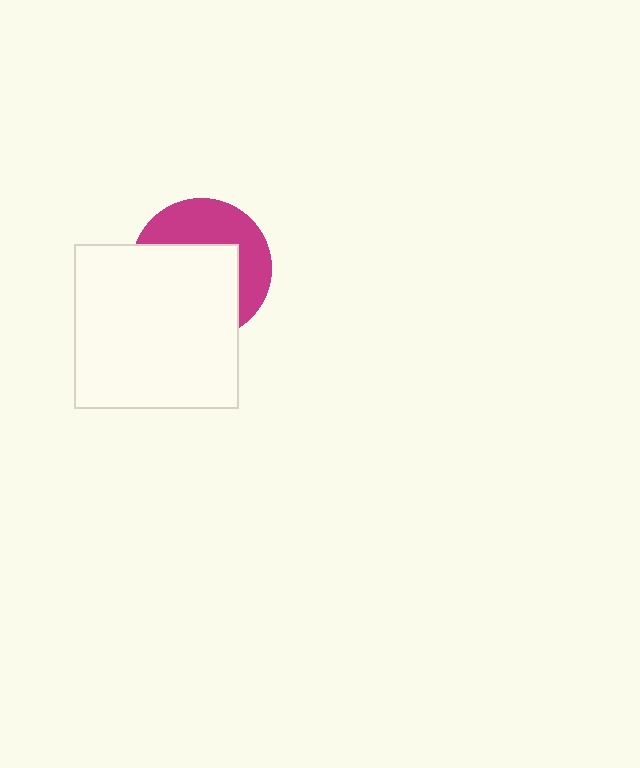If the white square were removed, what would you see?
You would see the complete magenta circle.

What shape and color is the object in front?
The object in front is a white square.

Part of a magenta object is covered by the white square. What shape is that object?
It is a circle.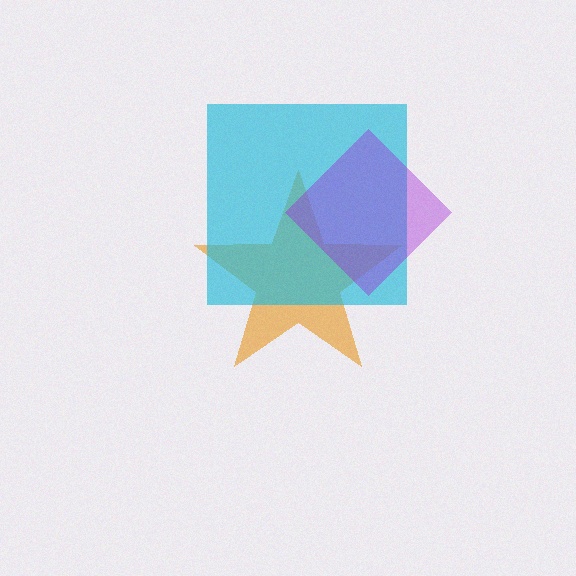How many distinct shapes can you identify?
There are 3 distinct shapes: an orange star, a cyan square, a purple diamond.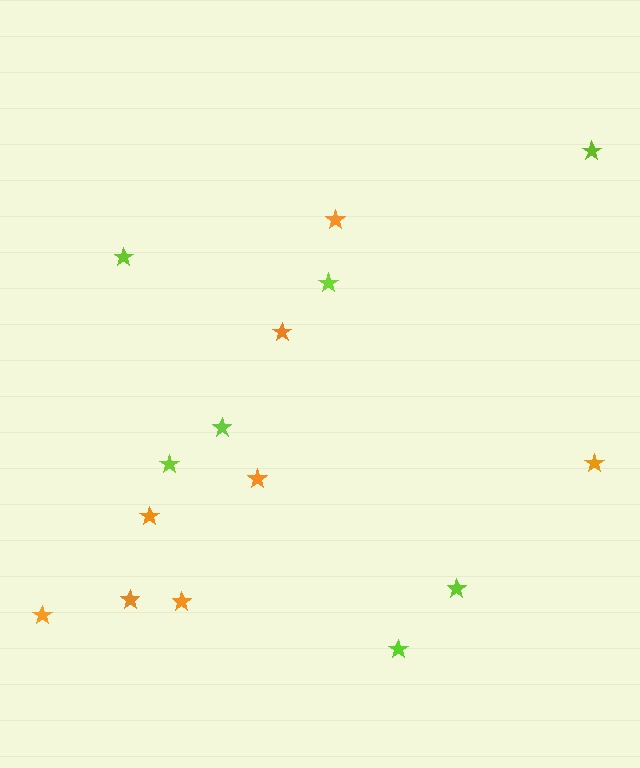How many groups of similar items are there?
There are 2 groups: one group of orange stars (8) and one group of lime stars (7).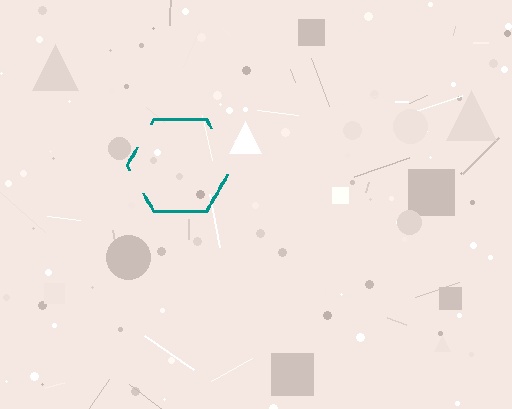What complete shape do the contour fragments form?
The contour fragments form a hexagon.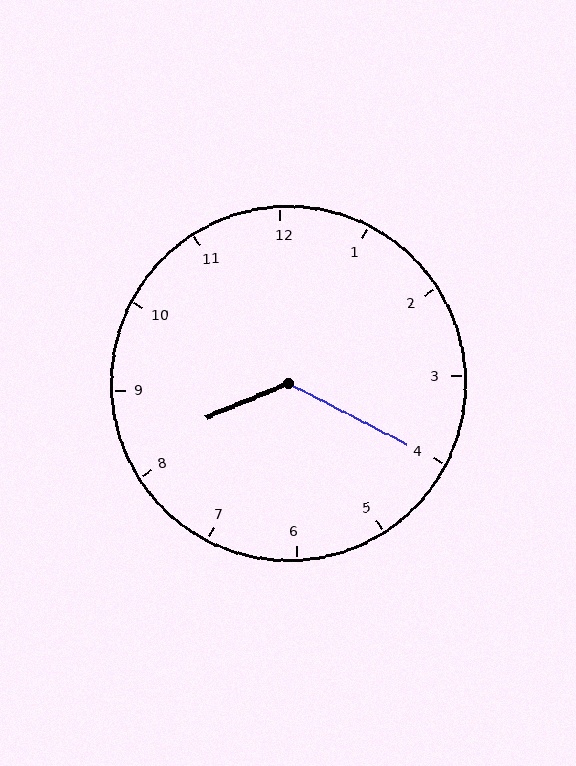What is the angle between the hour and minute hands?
Approximately 130 degrees.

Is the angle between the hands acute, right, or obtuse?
It is obtuse.